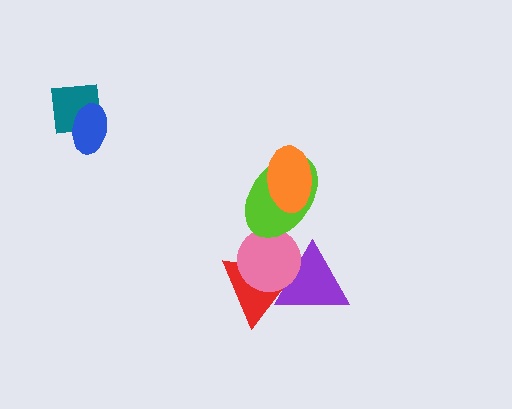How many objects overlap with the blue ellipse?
1 object overlaps with the blue ellipse.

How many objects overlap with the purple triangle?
2 objects overlap with the purple triangle.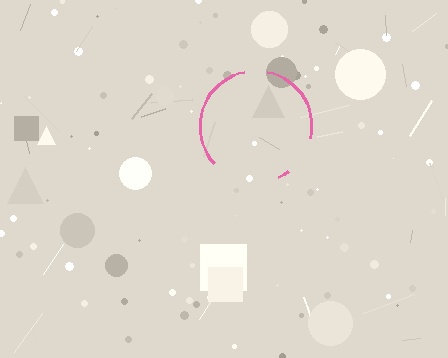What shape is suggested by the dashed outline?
The dashed outline suggests a circle.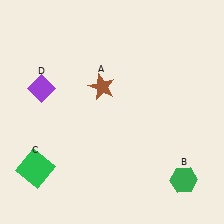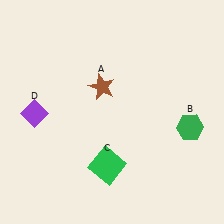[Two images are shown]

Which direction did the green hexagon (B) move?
The green hexagon (B) moved up.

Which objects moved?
The objects that moved are: the green hexagon (B), the green square (C), the purple diamond (D).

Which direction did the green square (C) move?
The green square (C) moved right.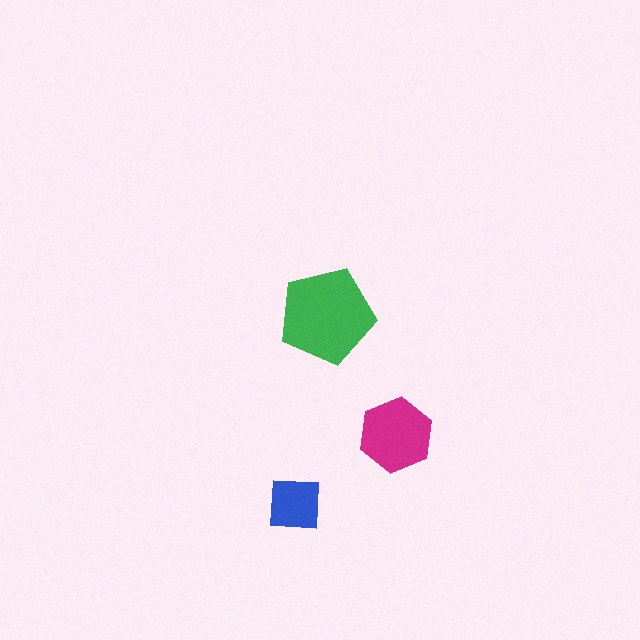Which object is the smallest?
The blue square.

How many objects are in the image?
There are 3 objects in the image.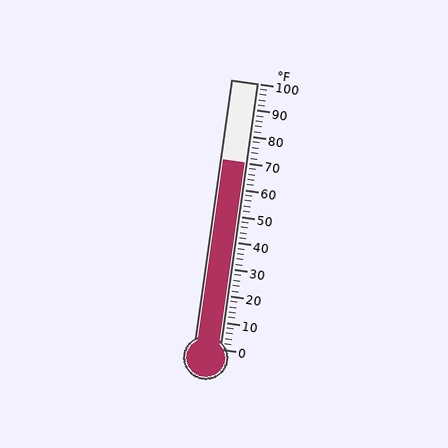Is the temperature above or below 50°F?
The temperature is above 50°F.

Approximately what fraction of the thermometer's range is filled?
The thermometer is filled to approximately 70% of its range.